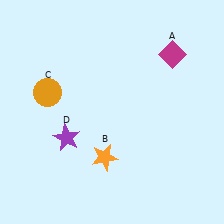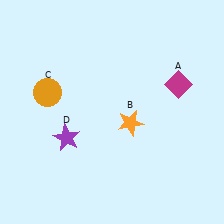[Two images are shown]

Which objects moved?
The objects that moved are: the magenta diamond (A), the orange star (B).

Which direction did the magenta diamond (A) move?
The magenta diamond (A) moved down.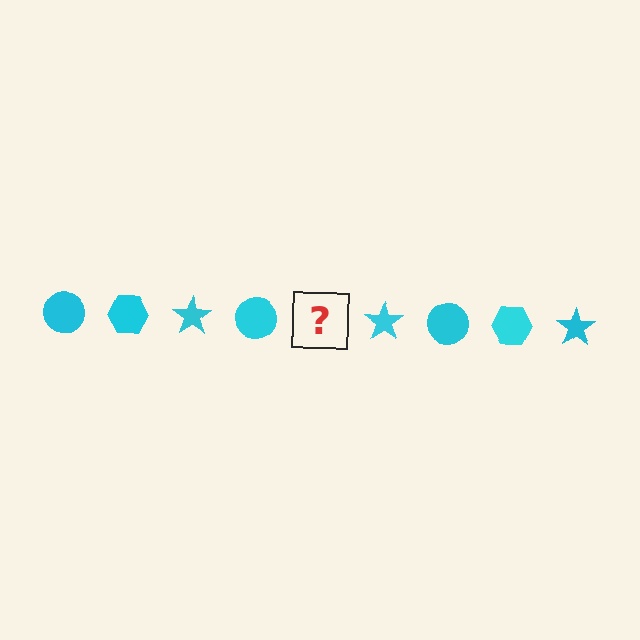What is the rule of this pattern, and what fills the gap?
The rule is that the pattern cycles through circle, hexagon, star shapes in cyan. The gap should be filled with a cyan hexagon.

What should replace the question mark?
The question mark should be replaced with a cyan hexagon.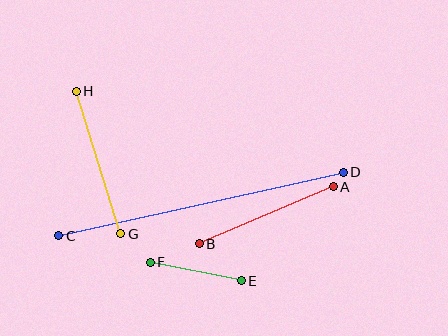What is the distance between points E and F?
The distance is approximately 93 pixels.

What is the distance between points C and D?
The distance is approximately 292 pixels.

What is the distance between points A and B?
The distance is approximately 146 pixels.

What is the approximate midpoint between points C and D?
The midpoint is at approximately (201, 204) pixels.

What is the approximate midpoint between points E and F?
The midpoint is at approximately (196, 271) pixels.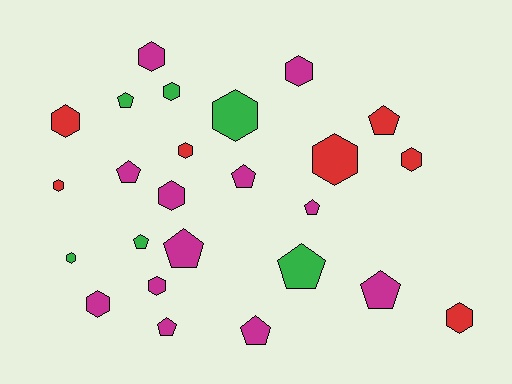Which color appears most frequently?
Magenta, with 12 objects.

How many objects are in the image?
There are 25 objects.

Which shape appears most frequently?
Hexagon, with 14 objects.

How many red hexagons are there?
There are 6 red hexagons.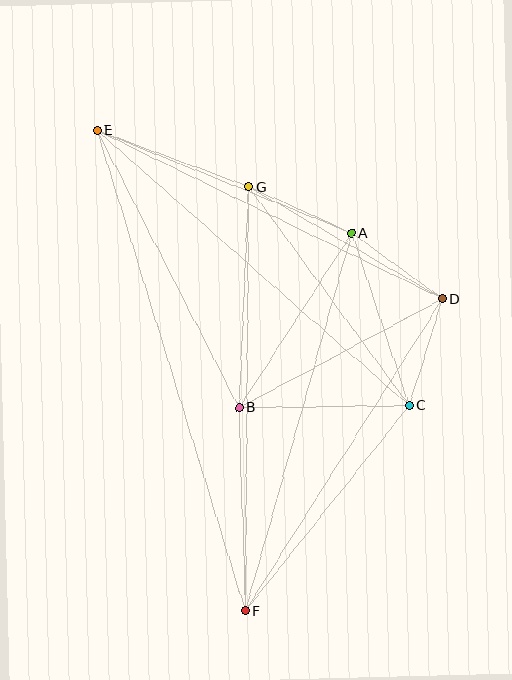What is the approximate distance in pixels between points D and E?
The distance between D and E is approximately 384 pixels.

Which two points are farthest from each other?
Points E and F are farthest from each other.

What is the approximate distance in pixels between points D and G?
The distance between D and G is approximately 224 pixels.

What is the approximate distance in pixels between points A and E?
The distance between A and E is approximately 274 pixels.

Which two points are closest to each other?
Points C and D are closest to each other.